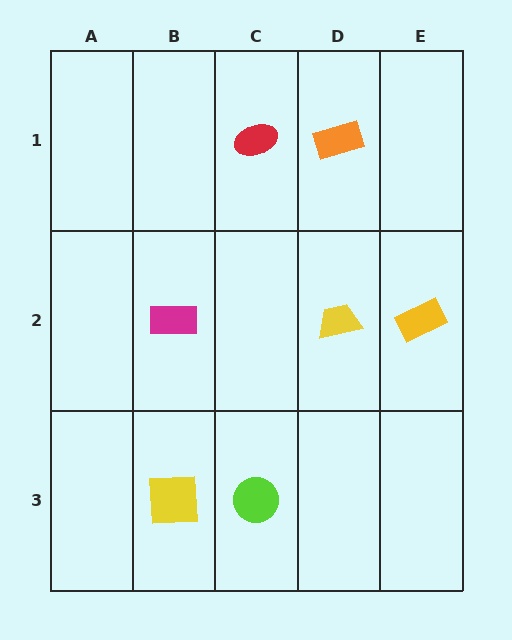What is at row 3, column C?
A lime circle.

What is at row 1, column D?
An orange rectangle.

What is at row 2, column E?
A yellow rectangle.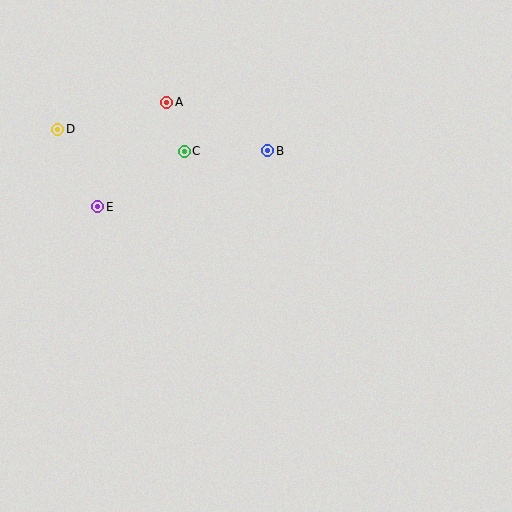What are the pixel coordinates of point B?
Point B is at (268, 151).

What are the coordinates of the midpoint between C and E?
The midpoint between C and E is at (141, 179).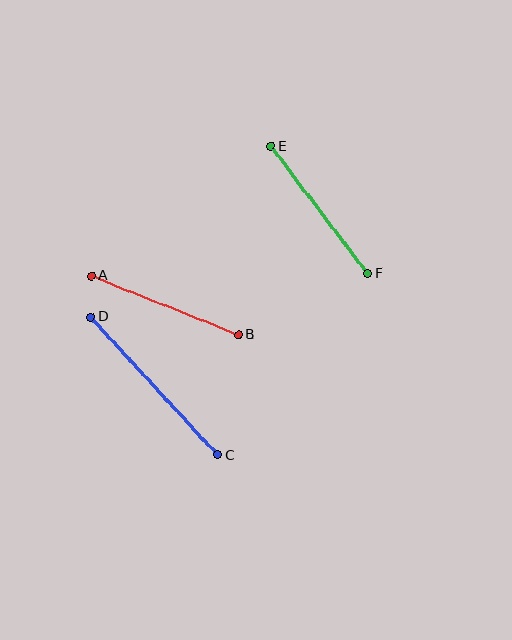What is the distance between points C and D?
The distance is approximately 187 pixels.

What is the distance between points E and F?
The distance is approximately 159 pixels.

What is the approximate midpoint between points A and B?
The midpoint is at approximately (165, 305) pixels.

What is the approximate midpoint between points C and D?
The midpoint is at approximately (154, 386) pixels.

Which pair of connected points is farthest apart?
Points C and D are farthest apart.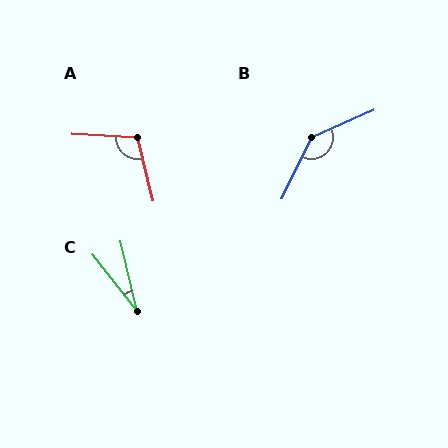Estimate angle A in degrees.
Approximately 107 degrees.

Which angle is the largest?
B, at approximately 139 degrees.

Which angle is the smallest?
C, at approximately 25 degrees.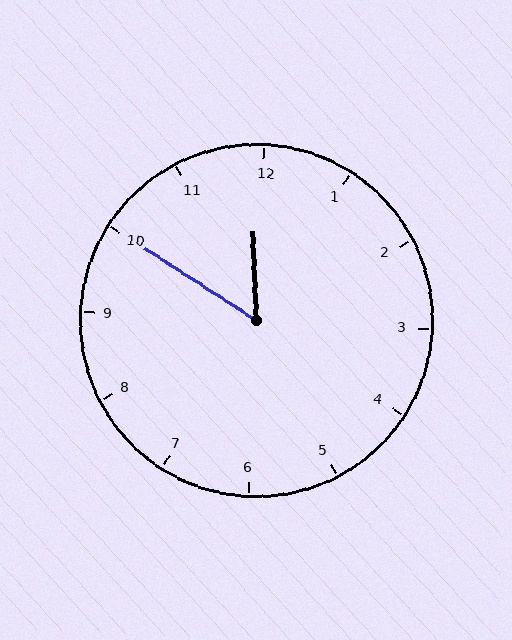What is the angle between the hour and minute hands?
Approximately 55 degrees.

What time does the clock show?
11:50.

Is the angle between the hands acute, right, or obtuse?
It is acute.